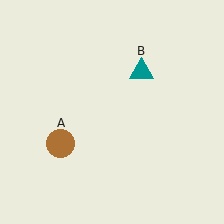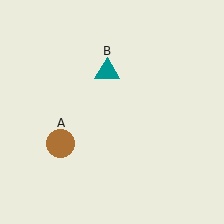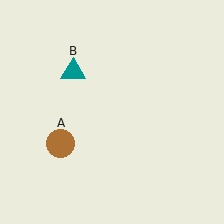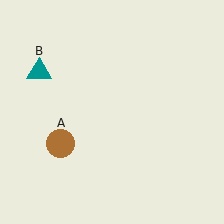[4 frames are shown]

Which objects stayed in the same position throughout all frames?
Brown circle (object A) remained stationary.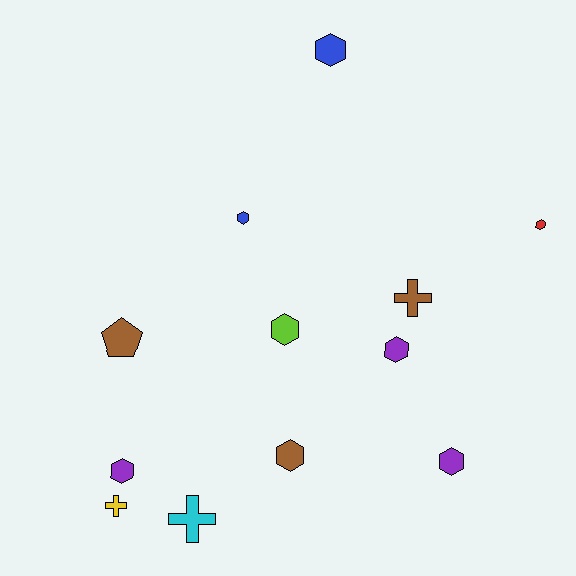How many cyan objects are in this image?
There is 1 cyan object.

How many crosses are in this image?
There are 3 crosses.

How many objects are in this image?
There are 12 objects.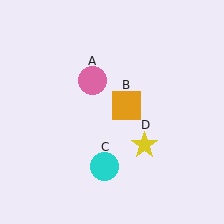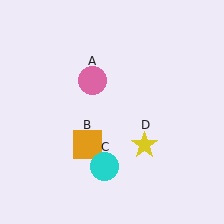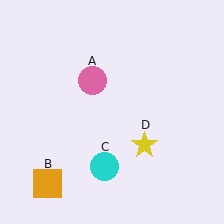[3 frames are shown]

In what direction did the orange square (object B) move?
The orange square (object B) moved down and to the left.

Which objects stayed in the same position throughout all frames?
Pink circle (object A) and cyan circle (object C) and yellow star (object D) remained stationary.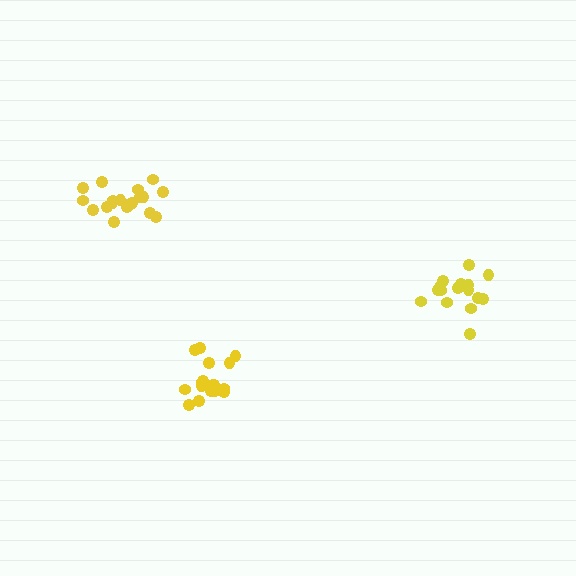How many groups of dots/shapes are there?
There are 3 groups.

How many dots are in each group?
Group 1: 19 dots, Group 2: 16 dots, Group 3: 20 dots (55 total).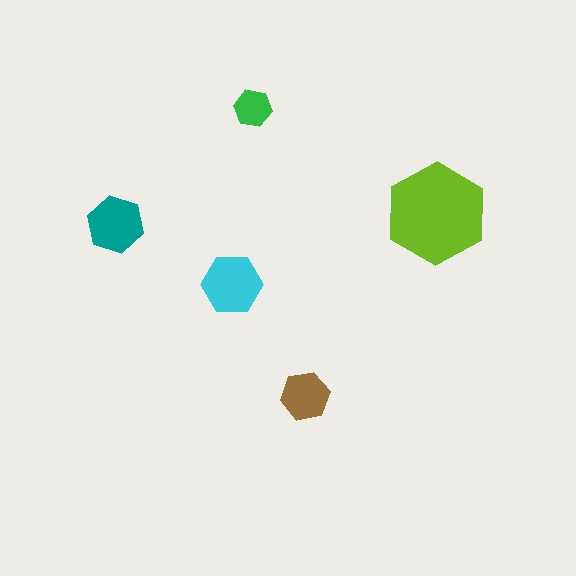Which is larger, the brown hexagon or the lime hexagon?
The lime one.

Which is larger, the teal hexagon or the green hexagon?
The teal one.